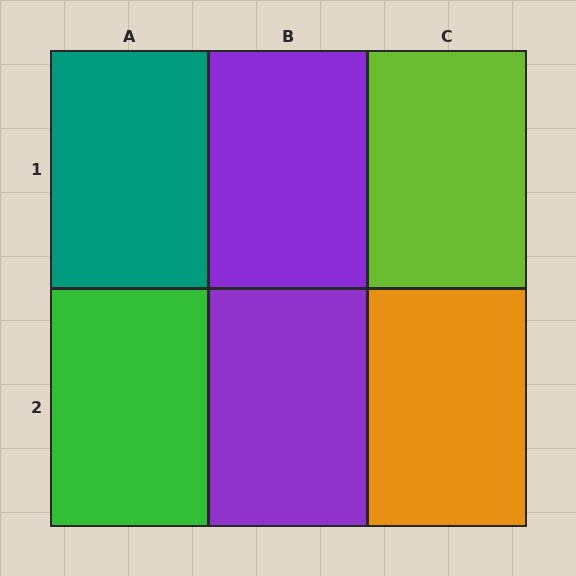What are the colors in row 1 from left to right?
Teal, purple, lime.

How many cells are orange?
1 cell is orange.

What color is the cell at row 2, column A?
Green.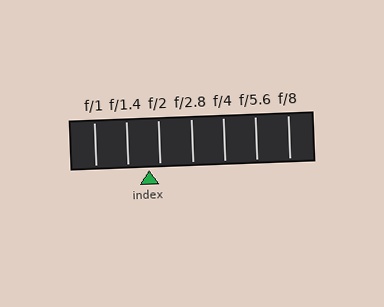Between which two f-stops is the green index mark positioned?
The index mark is between f/1.4 and f/2.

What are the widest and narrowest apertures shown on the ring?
The widest aperture shown is f/1 and the narrowest is f/8.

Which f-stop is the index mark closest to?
The index mark is closest to f/2.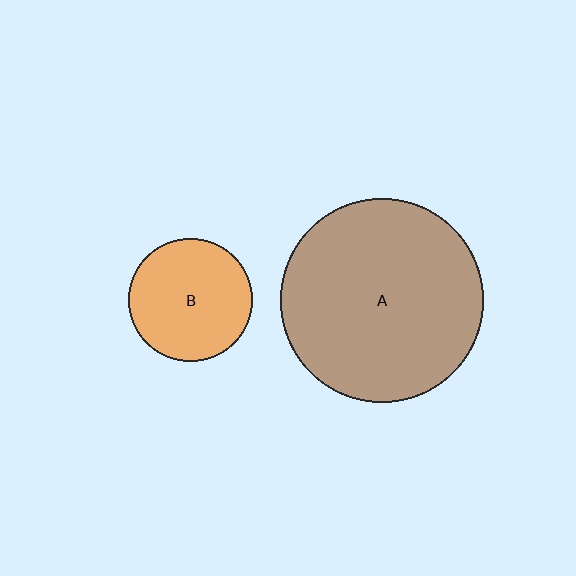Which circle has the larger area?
Circle A (brown).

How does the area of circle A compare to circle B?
Approximately 2.7 times.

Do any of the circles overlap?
No, none of the circles overlap.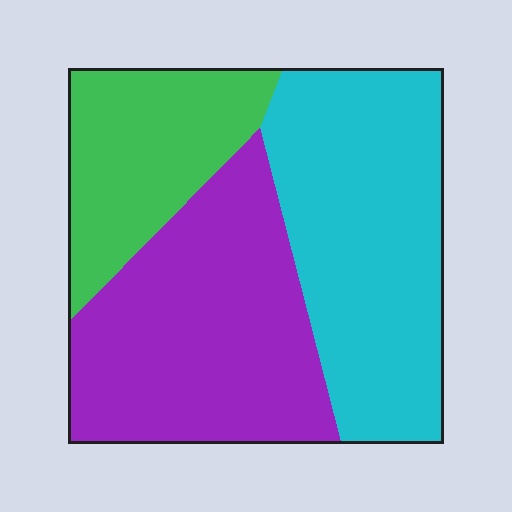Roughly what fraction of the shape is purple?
Purple covers roughly 40% of the shape.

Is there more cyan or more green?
Cyan.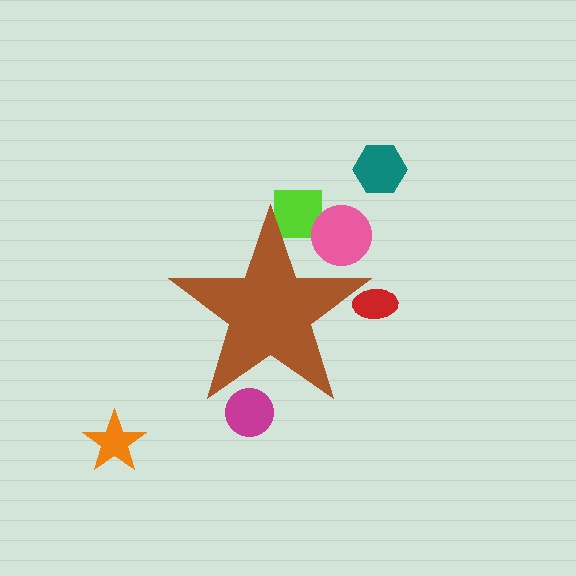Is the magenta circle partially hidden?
Yes, the magenta circle is partially hidden behind the brown star.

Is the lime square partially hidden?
Yes, the lime square is partially hidden behind the brown star.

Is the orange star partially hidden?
No, the orange star is fully visible.